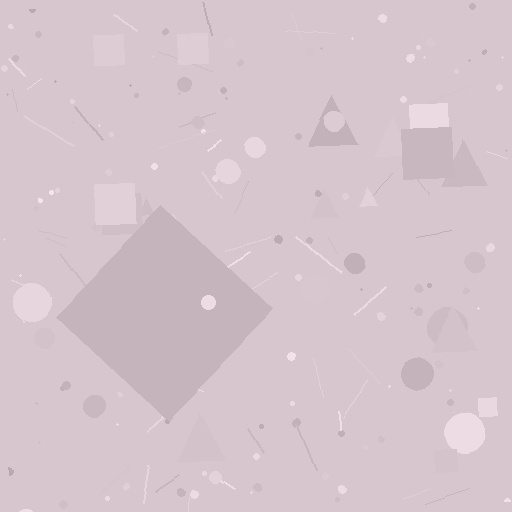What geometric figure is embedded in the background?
A diamond is embedded in the background.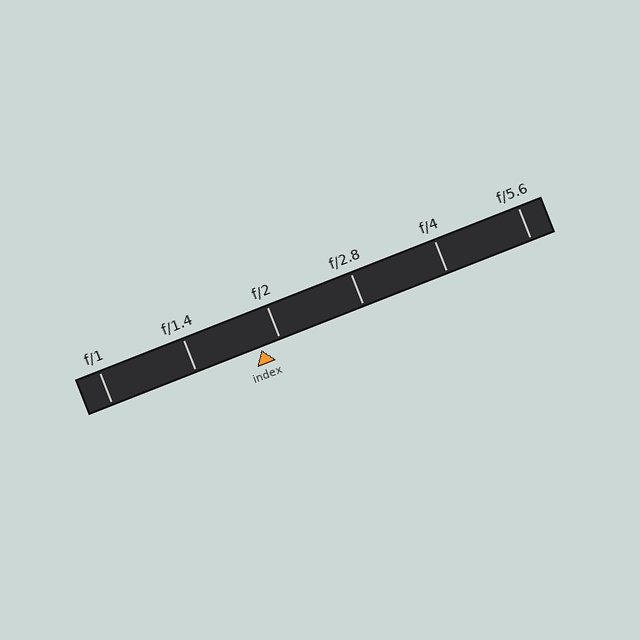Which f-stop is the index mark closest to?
The index mark is closest to f/2.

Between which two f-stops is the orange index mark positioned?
The index mark is between f/1.4 and f/2.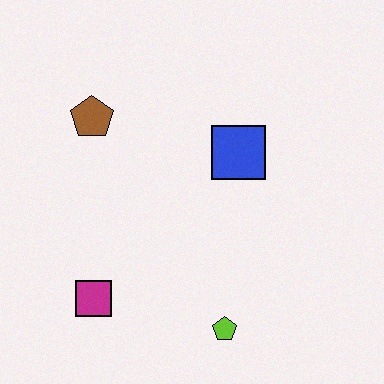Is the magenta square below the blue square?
Yes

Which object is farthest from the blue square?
The magenta square is farthest from the blue square.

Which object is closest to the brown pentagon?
The blue square is closest to the brown pentagon.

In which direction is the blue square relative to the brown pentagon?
The blue square is to the right of the brown pentagon.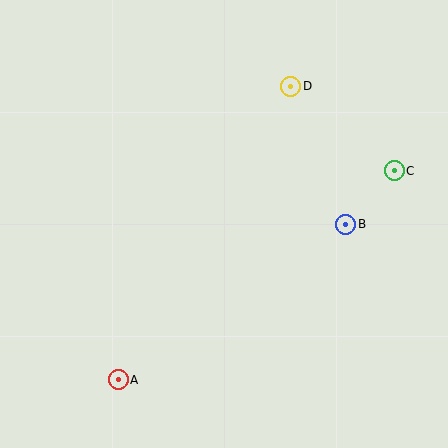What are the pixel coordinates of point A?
Point A is at (118, 380).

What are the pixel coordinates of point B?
Point B is at (346, 224).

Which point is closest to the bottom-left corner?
Point A is closest to the bottom-left corner.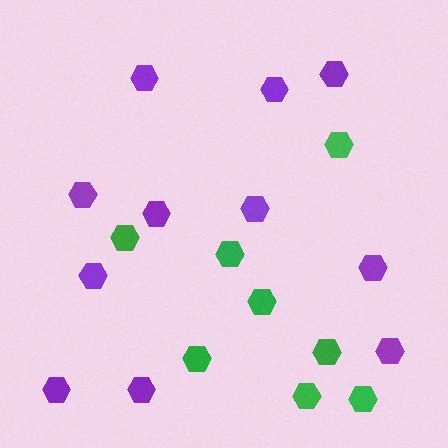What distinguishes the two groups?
There are 2 groups: one group of purple hexagons (11) and one group of green hexagons (8).